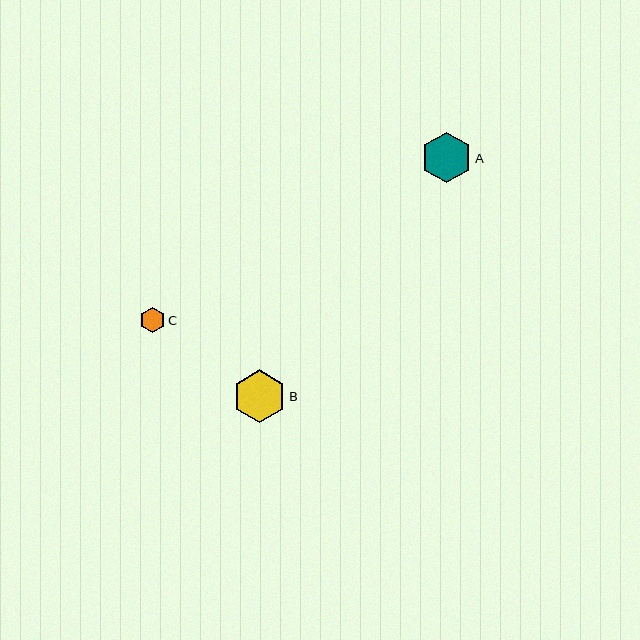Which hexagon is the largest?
Hexagon B is the largest with a size of approximately 53 pixels.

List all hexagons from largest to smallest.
From largest to smallest: B, A, C.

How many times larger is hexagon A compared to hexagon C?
Hexagon A is approximately 2.0 times the size of hexagon C.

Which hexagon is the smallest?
Hexagon C is the smallest with a size of approximately 25 pixels.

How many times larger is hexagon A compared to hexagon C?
Hexagon A is approximately 2.0 times the size of hexagon C.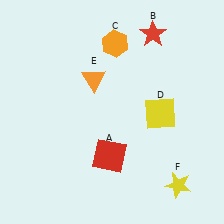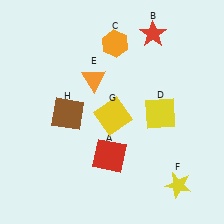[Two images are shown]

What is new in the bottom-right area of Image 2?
A yellow square (G) was added in the bottom-right area of Image 2.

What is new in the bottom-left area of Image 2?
A brown square (H) was added in the bottom-left area of Image 2.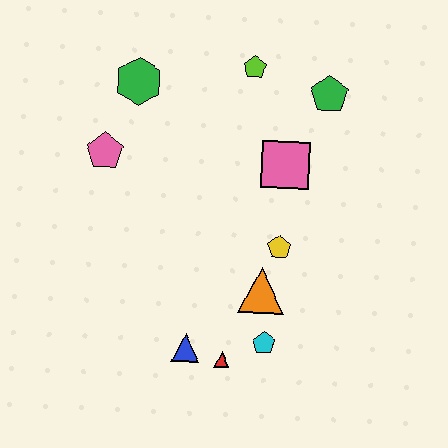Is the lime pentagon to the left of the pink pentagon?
No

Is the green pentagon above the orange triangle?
Yes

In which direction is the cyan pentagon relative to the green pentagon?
The cyan pentagon is below the green pentagon.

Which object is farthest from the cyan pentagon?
The green hexagon is farthest from the cyan pentagon.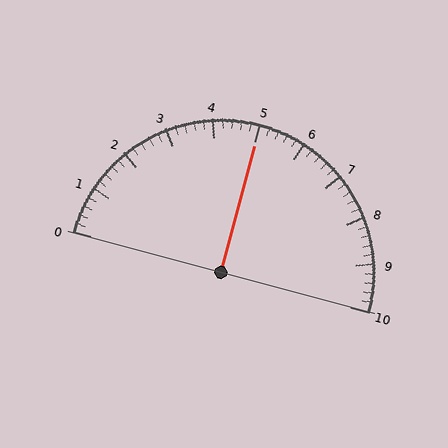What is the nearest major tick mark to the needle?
The nearest major tick mark is 5.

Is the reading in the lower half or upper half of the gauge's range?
The reading is in the upper half of the range (0 to 10).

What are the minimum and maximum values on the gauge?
The gauge ranges from 0 to 10.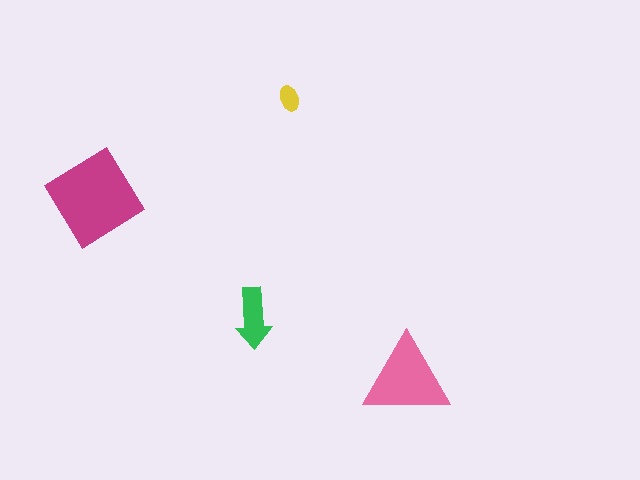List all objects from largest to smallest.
The magenta diamond, the pink triangle, the green arrow, the yellow ellipse.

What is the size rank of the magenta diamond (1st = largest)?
1st.